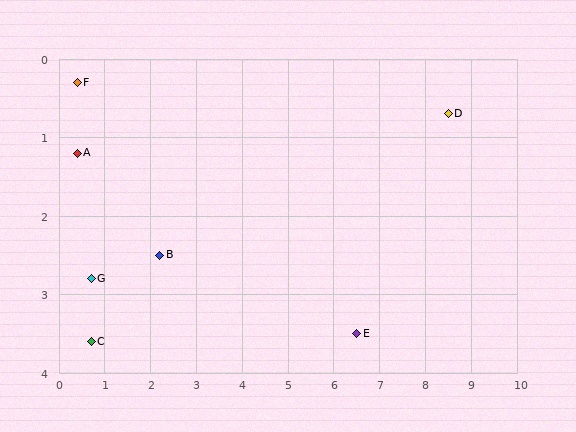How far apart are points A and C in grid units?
Points A and C are about 2.4 grid units apart.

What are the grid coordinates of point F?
Point F is at approximately (0.4, 0.3).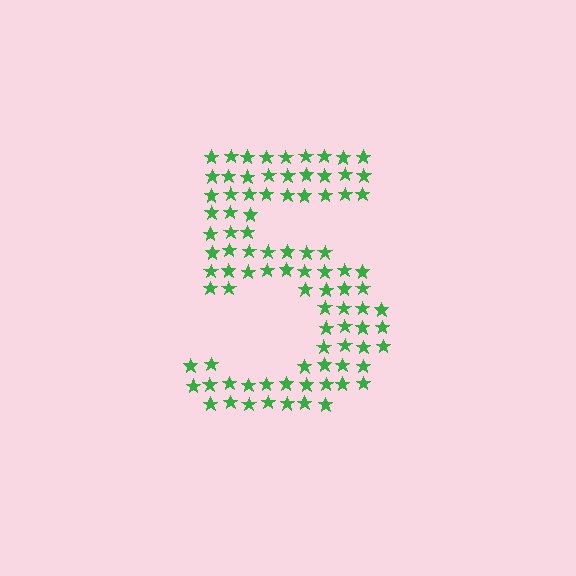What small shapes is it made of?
It is made of small stars.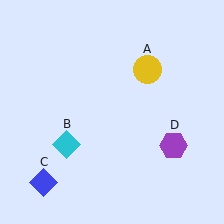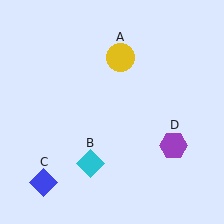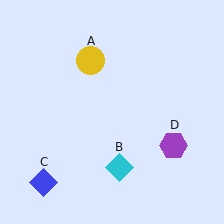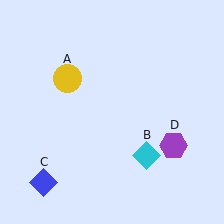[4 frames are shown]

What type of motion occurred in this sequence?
The yellow circle (object A), cyan diamond (object B) rotated counterclockwise around the center of the scene.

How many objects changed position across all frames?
2 objects changed position: yellow circle (object A), cyan diamond (object B).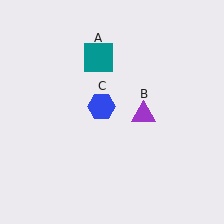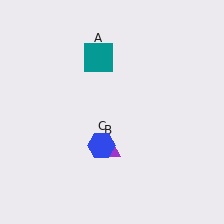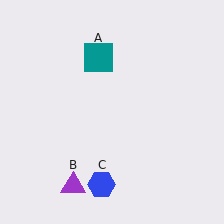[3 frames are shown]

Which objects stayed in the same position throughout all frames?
Teal square (object A) remained stationary.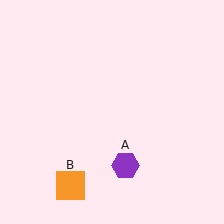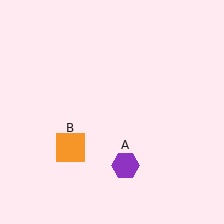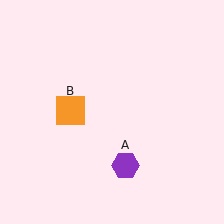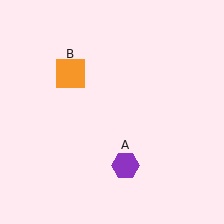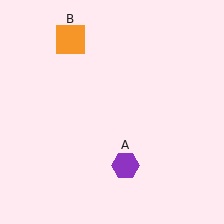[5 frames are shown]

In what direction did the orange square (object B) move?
The orange square (object B) moved up.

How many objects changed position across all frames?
1 object changed position: orange square (object B).